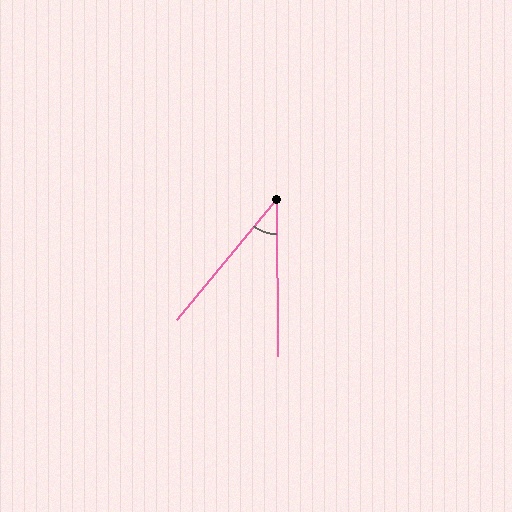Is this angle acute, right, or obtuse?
It is acute.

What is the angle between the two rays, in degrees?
Approximately 40 degrees.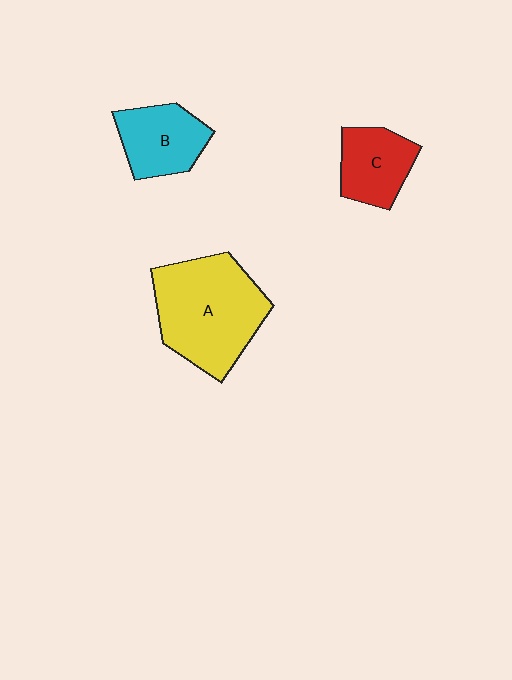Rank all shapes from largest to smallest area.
From largest to smallest: A (yellow), B (cyan), C (red).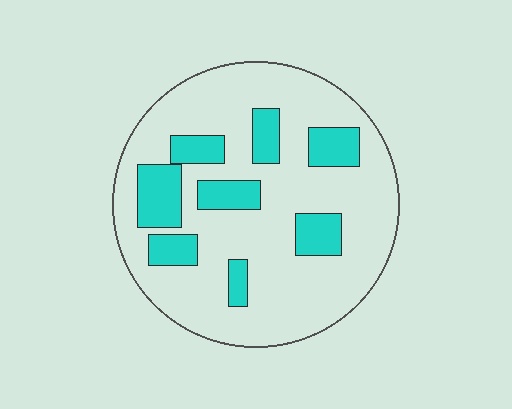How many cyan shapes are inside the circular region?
8.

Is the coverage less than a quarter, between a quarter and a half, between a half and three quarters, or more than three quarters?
Less than a quarter.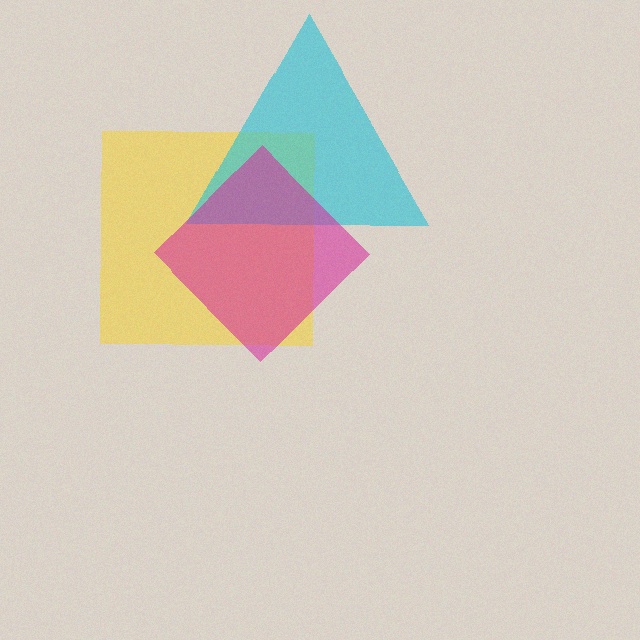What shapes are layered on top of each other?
The layered shapes are: a yellow square, a cyan triangle, a magenta diamond.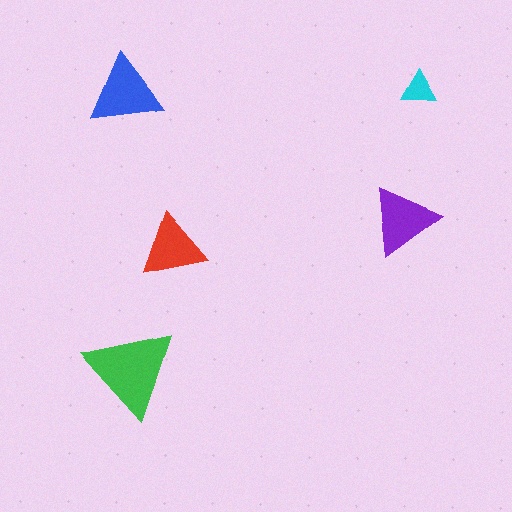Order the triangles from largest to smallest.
the green one, the blue one, the purple one, the red one, the cyan one.